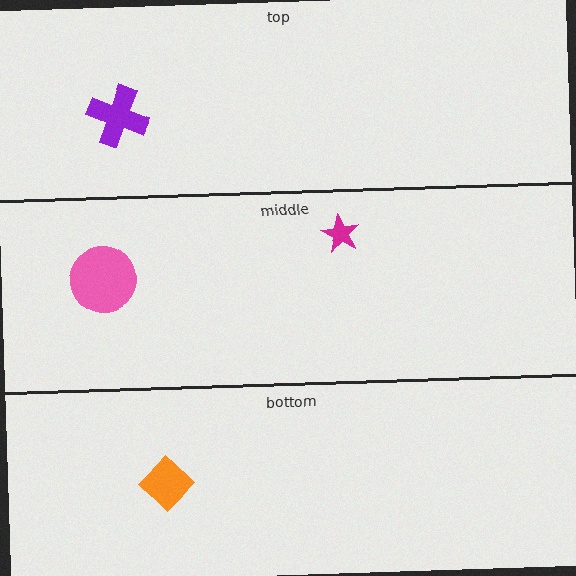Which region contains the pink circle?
The middle region.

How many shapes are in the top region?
1.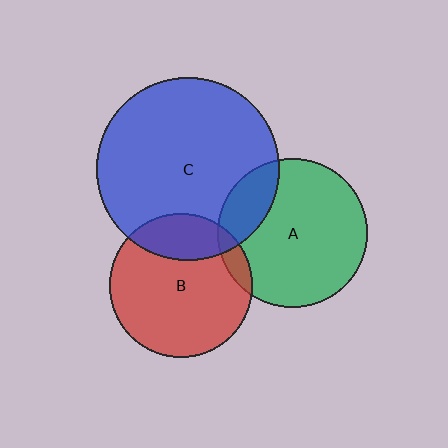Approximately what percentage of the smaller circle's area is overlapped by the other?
Approximately 20%.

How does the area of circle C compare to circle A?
Approximately 1.5 times.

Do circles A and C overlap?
Yes.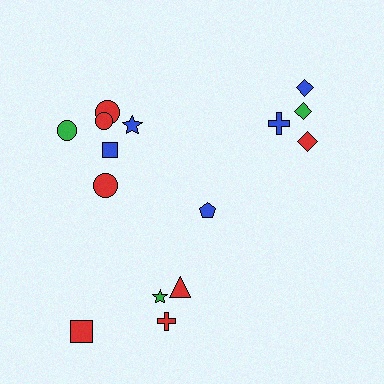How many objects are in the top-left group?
There are 6 objects.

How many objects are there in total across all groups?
There are 15 objects.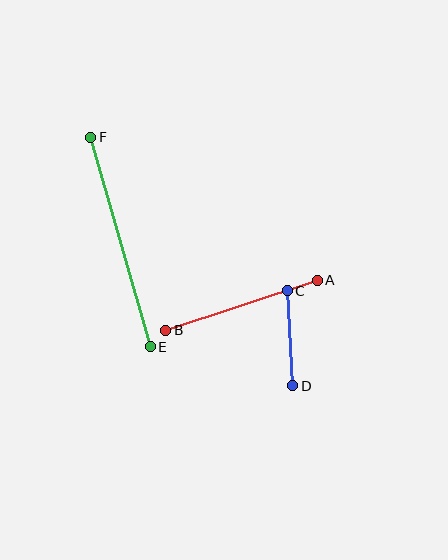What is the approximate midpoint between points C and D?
The midpoint is at approximately (290, 338) pixels.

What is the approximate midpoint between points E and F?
The midpoint is at approximately (120, 242) pixels.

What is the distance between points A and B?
The distance is approximately 159 pixels.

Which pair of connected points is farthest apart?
Points E and F are farthest apart.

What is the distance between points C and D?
The distance is approximately 95 pixels.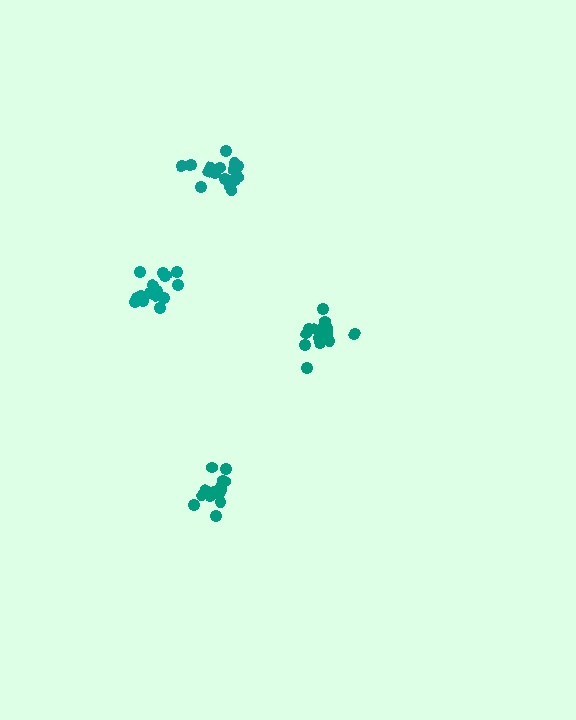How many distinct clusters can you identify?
There are 4 distinct clusters.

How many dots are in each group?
Group 1: 18 dots, Group 2: 18 dots, Group 3: 16 dots, Group 4: 16 dots (68 total).